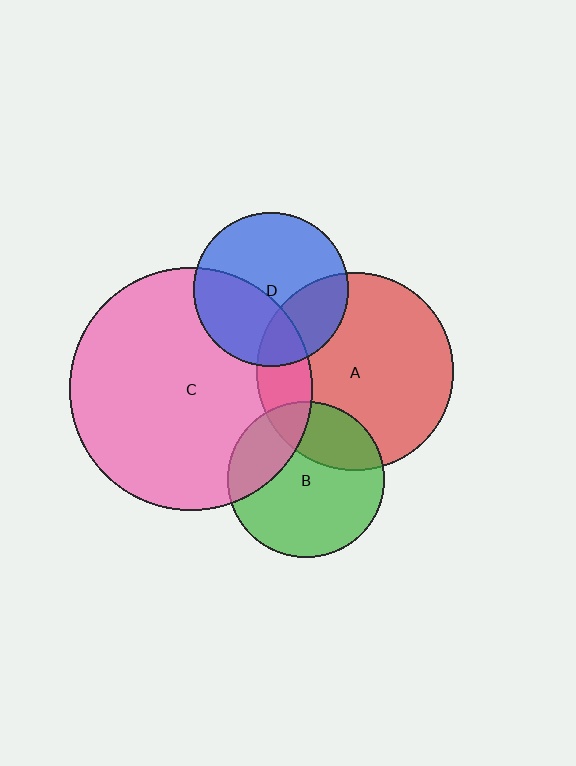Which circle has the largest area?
Circle C (pink).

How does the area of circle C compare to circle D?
Approximately 2.5 times.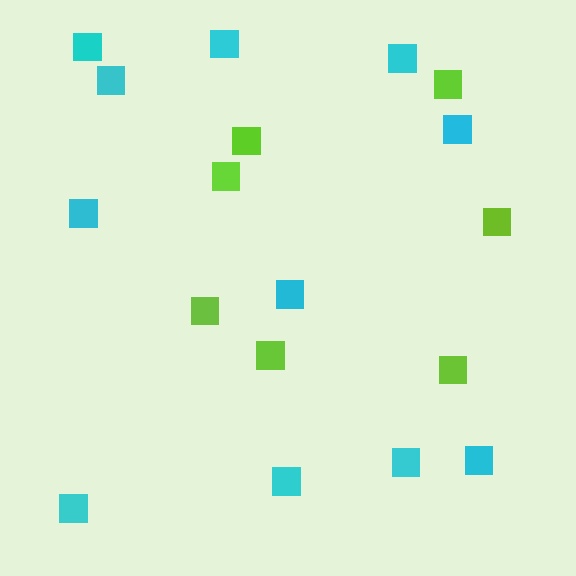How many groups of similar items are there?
There are 2 groups: one group of lime squares (7) and one group of cyan squares (11).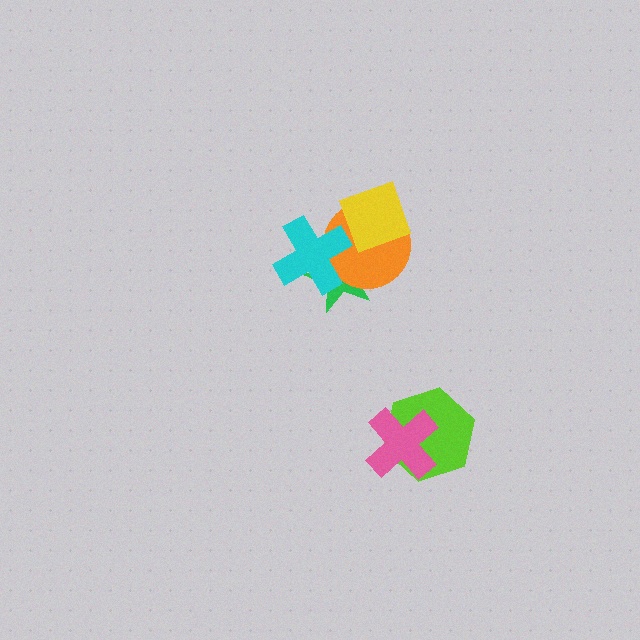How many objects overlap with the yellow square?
1 object overlaps with the yellow square.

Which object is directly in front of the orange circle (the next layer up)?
The cyan cross is directly in front of the orange circle.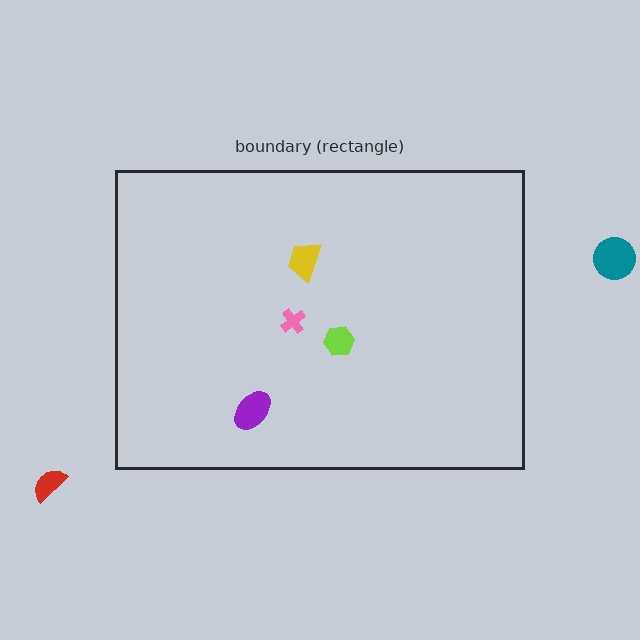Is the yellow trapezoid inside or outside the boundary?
Inside.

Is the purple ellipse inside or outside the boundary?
Inside.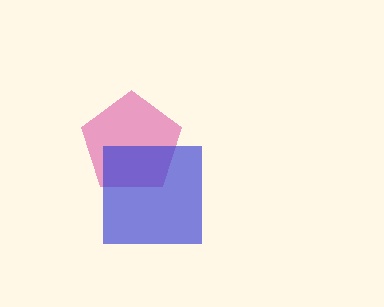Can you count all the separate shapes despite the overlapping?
Yes, there are 2 separate shapes.